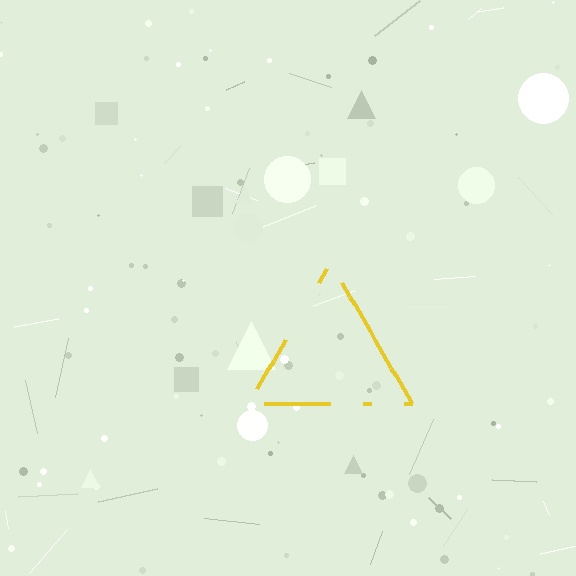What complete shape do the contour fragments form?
The contour fragments form a triangle.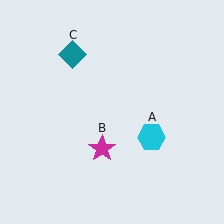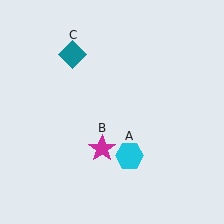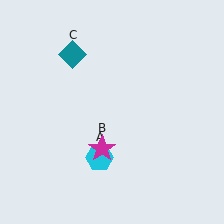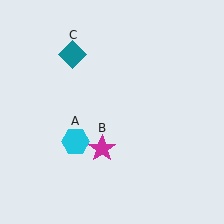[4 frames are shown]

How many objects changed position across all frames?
1 object changed position: cyan hexagon (object A).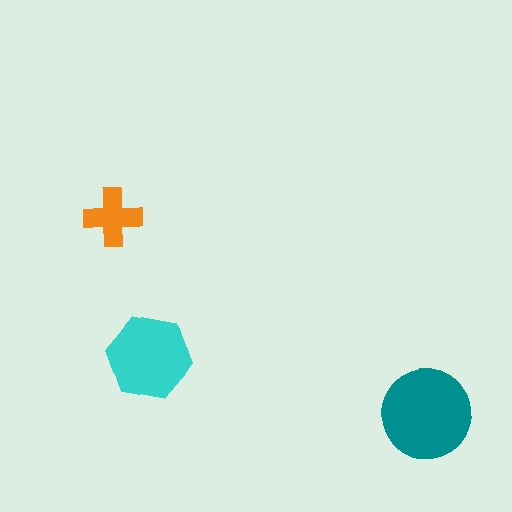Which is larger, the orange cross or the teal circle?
The teal circle.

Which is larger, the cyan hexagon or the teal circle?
The teal circle.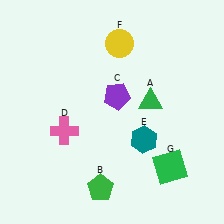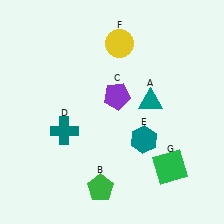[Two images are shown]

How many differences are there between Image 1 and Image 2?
There are 2 differences between the two images.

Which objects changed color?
A changed from green to teal. D changed from pink to teal.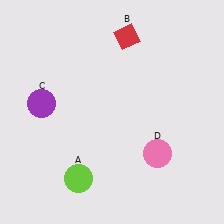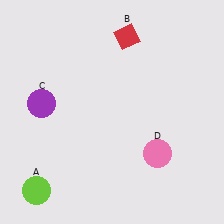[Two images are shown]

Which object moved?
The lime circle (A) moved left.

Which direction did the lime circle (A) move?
The lime circle (A) moved left.